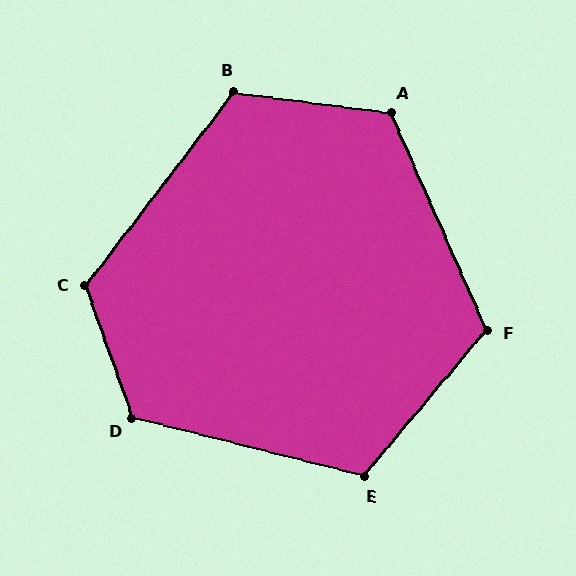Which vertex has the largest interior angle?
D, at approximately 124 degrees.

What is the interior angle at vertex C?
Approximately 123 degrees (obtuse).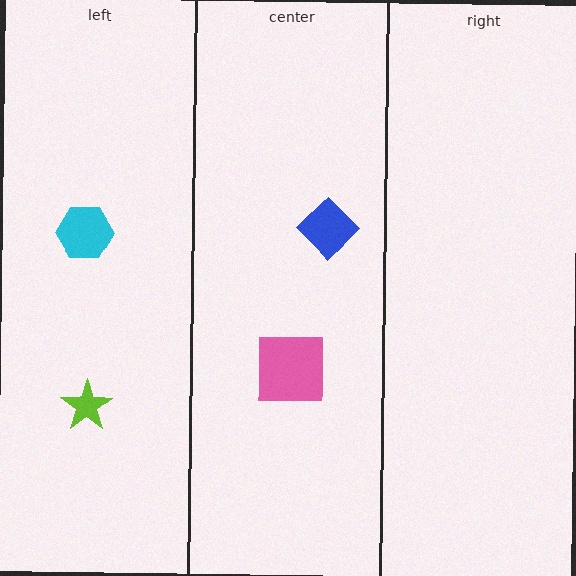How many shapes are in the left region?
2.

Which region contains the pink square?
The center region.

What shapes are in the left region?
The lime star, the cyan hexagon.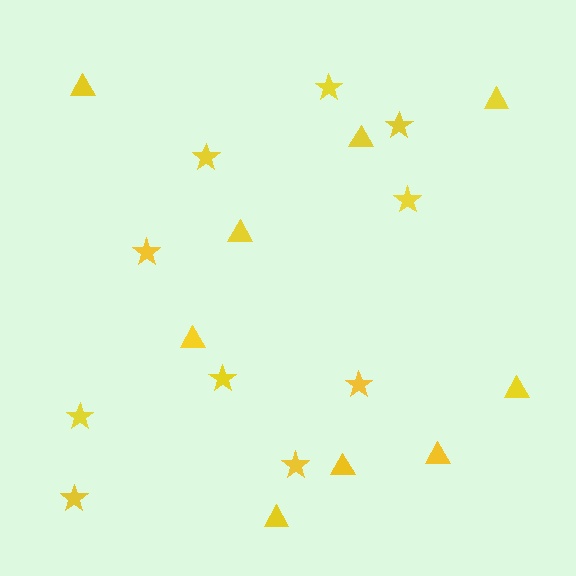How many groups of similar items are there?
There are 2 groups: one group of stars (10) and one group of triangles (9).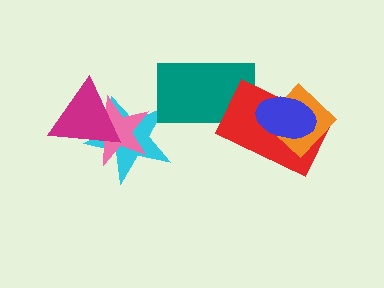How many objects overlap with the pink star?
2 objects overlap with the pink star.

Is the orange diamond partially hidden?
Yes, it is partially covered by another shape.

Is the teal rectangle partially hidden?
Yes, it is partially covered by another shape.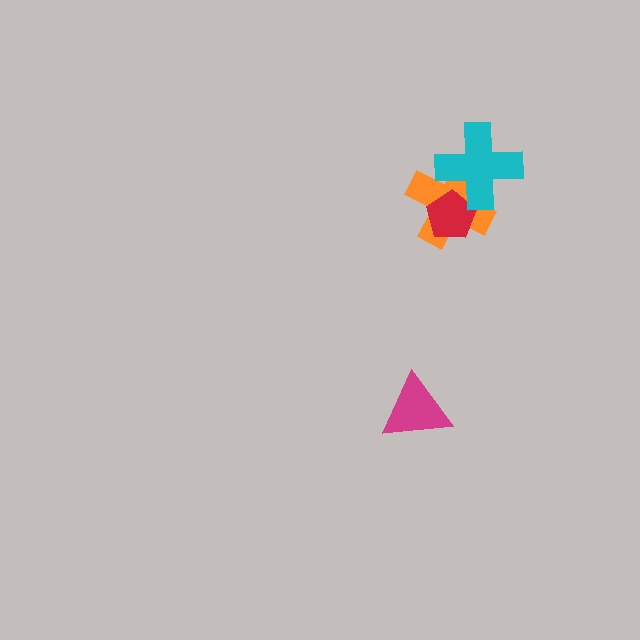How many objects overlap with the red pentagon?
2 objects overlap with the red pentagon.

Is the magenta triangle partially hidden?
No, no other shape covers it.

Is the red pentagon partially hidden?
Yes, it is partially covered by another shape.